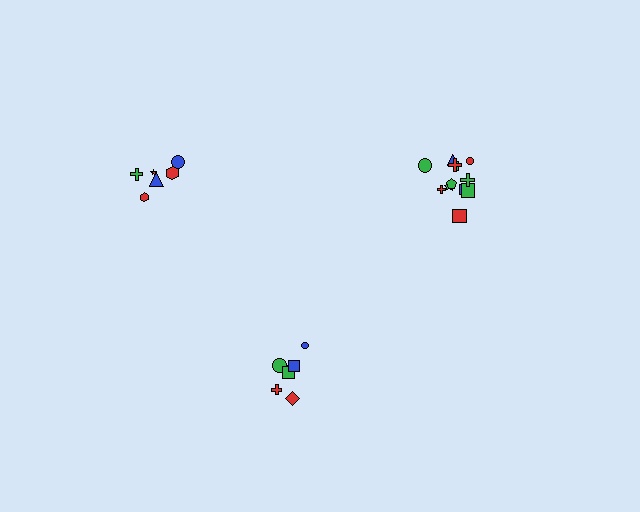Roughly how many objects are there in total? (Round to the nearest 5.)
Roughly 25 objects in total.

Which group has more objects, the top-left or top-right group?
The top-right group.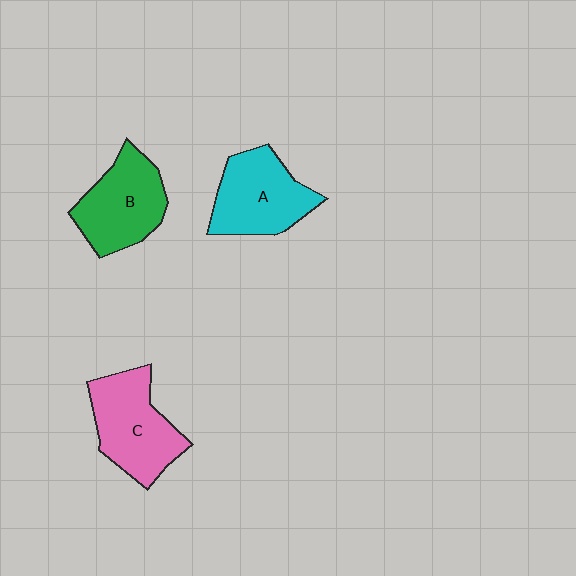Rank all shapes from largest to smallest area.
From largest to smallest: C (pink), A (cyan), B (green).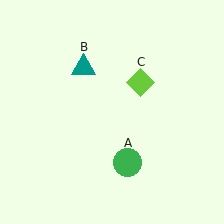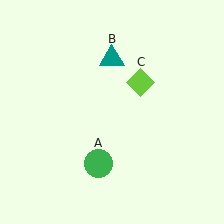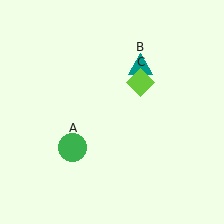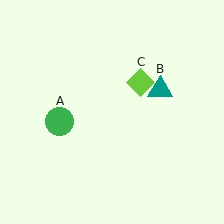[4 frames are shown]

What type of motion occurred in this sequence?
The green circle (object A), teal triangle (object B) rotated clockwise around the center of the scene.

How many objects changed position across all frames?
2 objects changed position: green circle (object A), teal triangle (object B).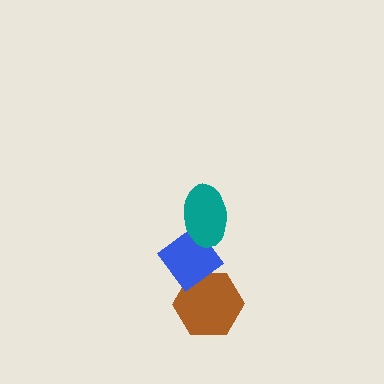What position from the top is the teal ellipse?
The teal ellipse is 1st from the top.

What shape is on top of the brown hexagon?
The blue diamond is on top of the brown hexagon.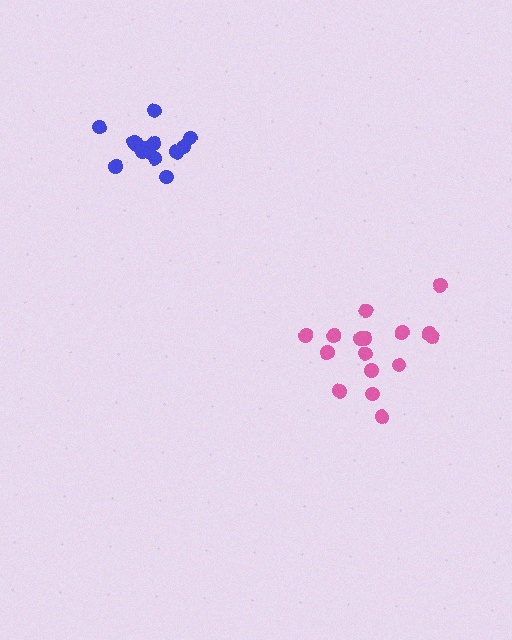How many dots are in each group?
Group 1: 14 dots, Group 2: 16 dots (30 total).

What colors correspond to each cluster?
The clusters are colored: blue, pink.